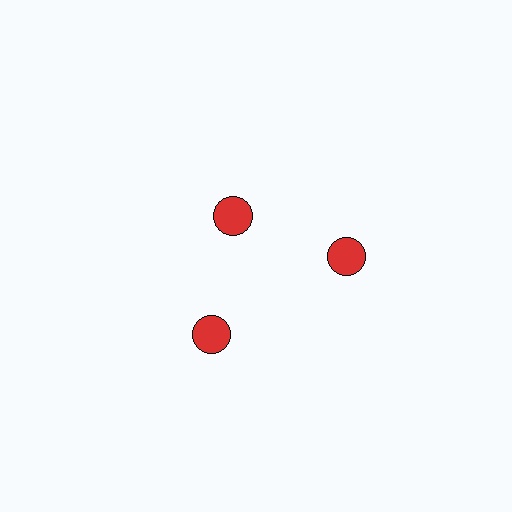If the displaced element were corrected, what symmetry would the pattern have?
It would have 3-fold rotational symmetry — the pattern would map onto itself every 120 degrees.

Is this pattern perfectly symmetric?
No. The 3 red circles are arranged in a ring, but one element near the 11 o'clock position is pulled inward toward the center, breaking the 3-fold rotational symmetry.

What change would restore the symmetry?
The symmetry would be restored by moving it outward, back onto the ring so that all 3 circles sit at equal angles and equal distance from the center.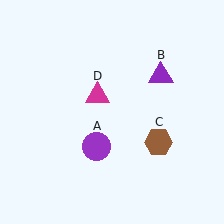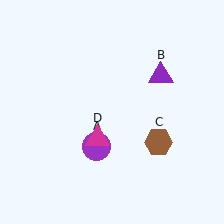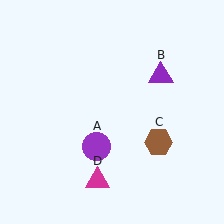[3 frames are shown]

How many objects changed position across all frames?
1 object changed position: magenta triangle (object D).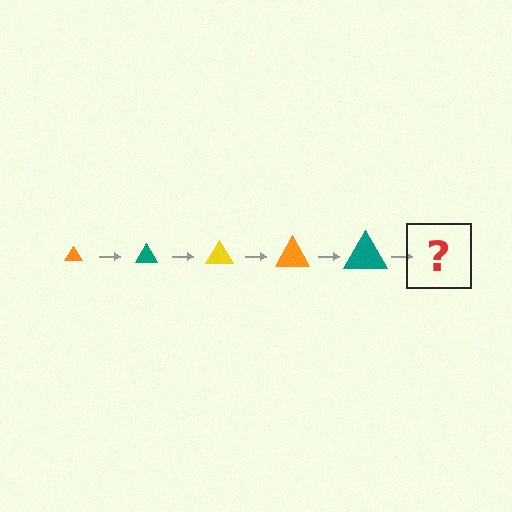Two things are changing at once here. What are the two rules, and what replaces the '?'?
The two rules are that the triangle grows larger each step and the color cycles through orange, teal, and yellow. The '?' should be a yellow triangle, larger than the previous one.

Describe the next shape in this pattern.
It should be a yellow triangle, larger than the previous one.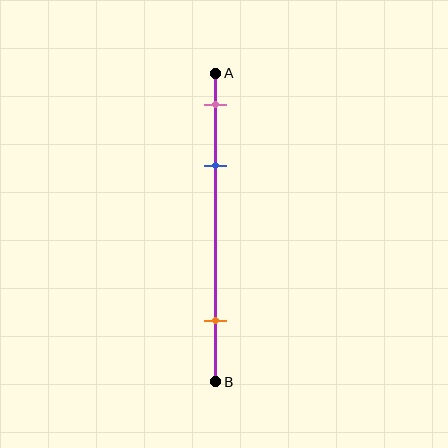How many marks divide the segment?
There are 3 marks dividing the segment.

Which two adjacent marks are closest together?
The pink and blue marks are the closest adjacent pair.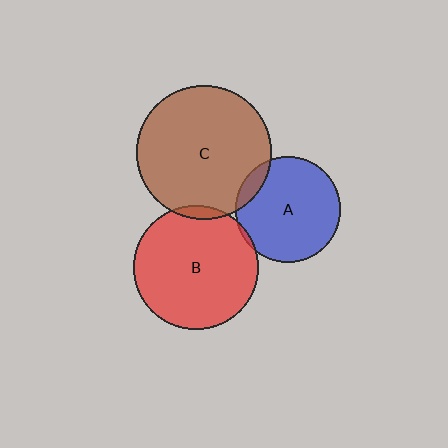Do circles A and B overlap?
Yes.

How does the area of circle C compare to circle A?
Approximately 1.6 times.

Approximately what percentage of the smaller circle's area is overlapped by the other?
Approximately 5%.